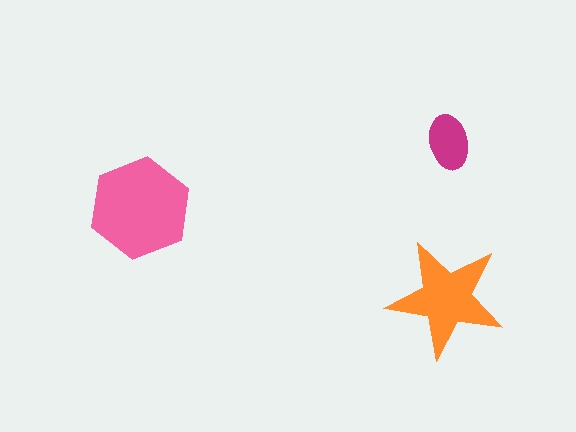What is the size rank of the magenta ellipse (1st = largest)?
3rd.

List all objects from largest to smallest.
The pink hexagon, the orange star, the magenta ellipse.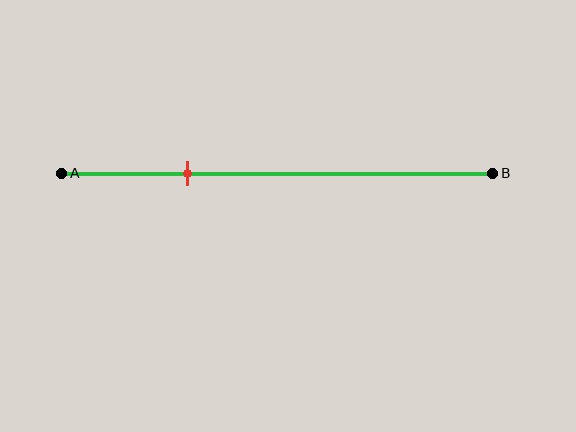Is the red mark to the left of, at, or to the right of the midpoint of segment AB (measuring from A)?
The red mark is to the left of the midpoint of segment AB.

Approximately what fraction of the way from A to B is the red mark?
The red mark is approximately 30% of the way from A to B.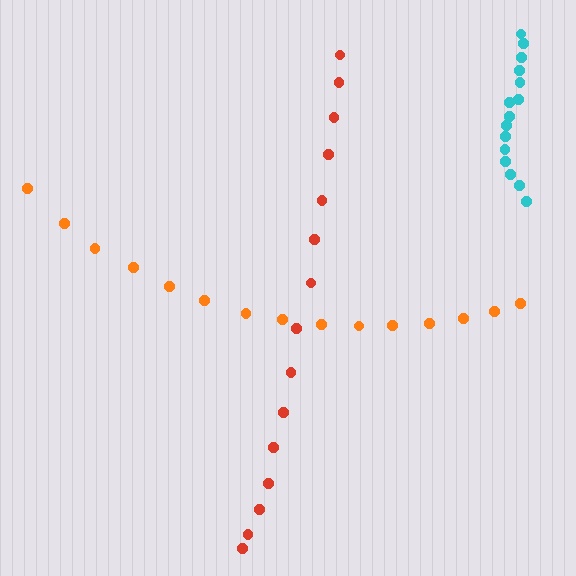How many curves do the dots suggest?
There are 3 distinct paths.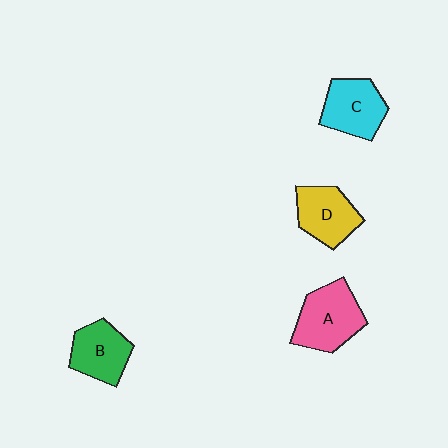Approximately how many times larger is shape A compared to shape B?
Approximately 1.2 times.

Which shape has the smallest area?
Shape B (green).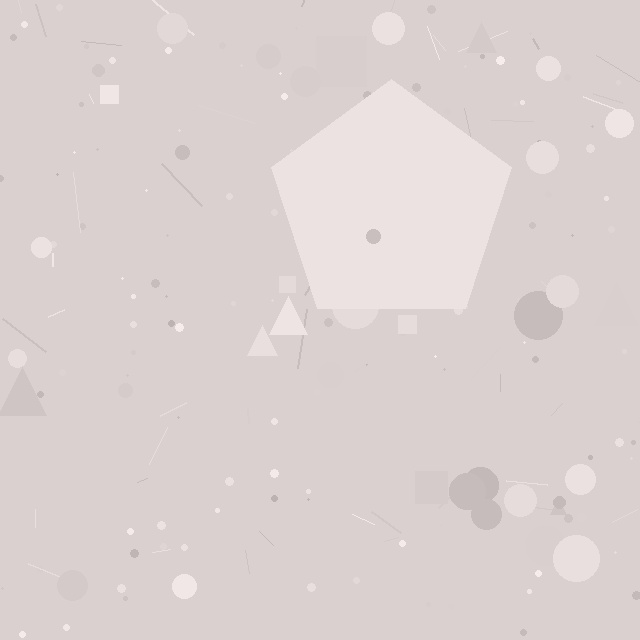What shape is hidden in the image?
A pentagon is hidden in the image.